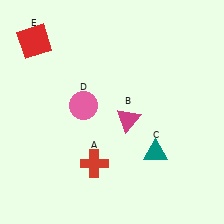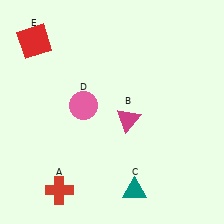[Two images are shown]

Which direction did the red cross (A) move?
The red cross (A) moved left.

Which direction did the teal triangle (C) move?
The teal triangle (C) moved down.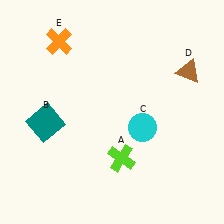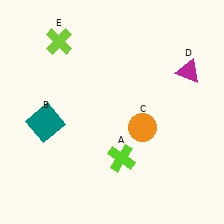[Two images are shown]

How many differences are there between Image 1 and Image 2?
There are 3 differences between the two images.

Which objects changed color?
C changed from cyan to orange. D changed from brown to magenta. E changed from orange to lime.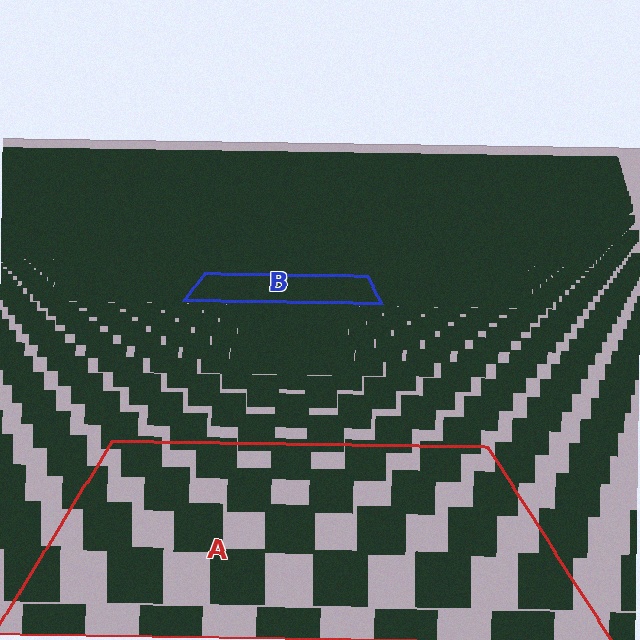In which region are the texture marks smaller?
The texture marks are smaller in region B, because it is farther away.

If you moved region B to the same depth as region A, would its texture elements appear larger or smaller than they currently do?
They would appear larger. At a closer depth, the same texture elements are projected at a bigger on-screen size.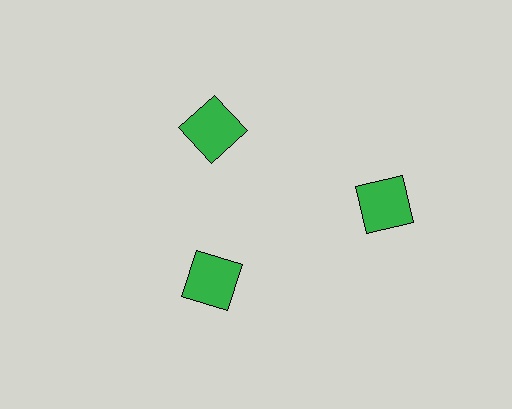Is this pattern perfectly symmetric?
No. The 3 green squares are arranged in a ring, but one element near the 3 o'clock position is pushed outward from the center, breaking the 3-fold rotational symmetry.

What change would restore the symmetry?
The symmetry would be restored by moving it inward, back onto the ring so that all 3 squares sit at equal angles and equal distance from the center.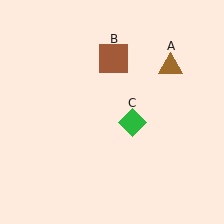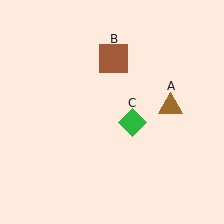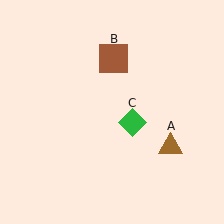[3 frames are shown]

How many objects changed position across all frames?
1 object changed position: brown triangle (object A).